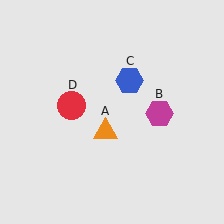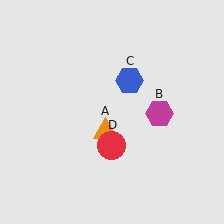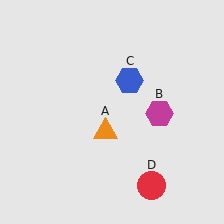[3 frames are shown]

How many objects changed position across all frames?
1 object changed position: red circle (object D).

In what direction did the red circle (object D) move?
The red circle (object D) moved down and to the right.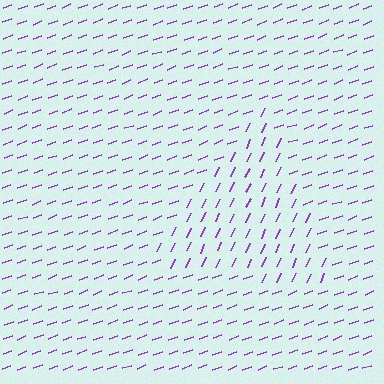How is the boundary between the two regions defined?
The boundary is defined purely by a change in line orientation (approximately 45 degrees difference). All lines are the same color and thickness.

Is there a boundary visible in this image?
Yes, there is a texture boundary formed by a change in line orientation.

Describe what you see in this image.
The image is filled with small purple line segments. A triangle region in the image has lines oriented differently from the surrounding lines, creating a visible texture boundary.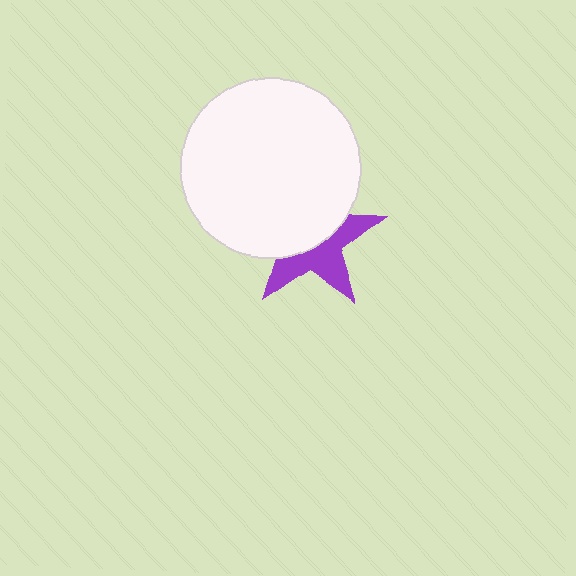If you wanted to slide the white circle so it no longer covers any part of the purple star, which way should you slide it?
Slide it up — that is the most direct way to separate the two shapes.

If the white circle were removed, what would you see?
You would see the complete purple star.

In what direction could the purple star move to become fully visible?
The purple star could move down. That would shift it out from behind the white circle entirely.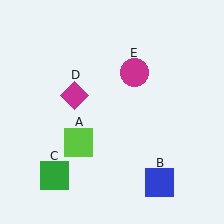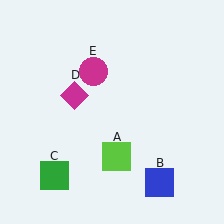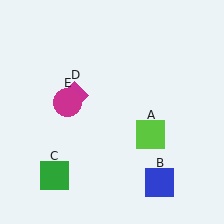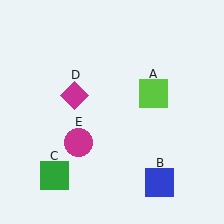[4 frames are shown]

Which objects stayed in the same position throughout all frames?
Blue square (object B) and green square (object C) and magenta diamond (object D) remained stationary.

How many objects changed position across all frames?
2 objects changed position: lime square (object A), magenta circle (object E).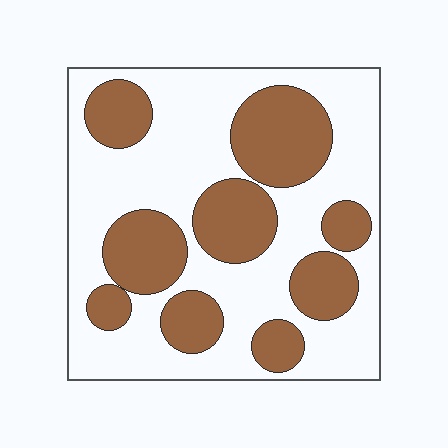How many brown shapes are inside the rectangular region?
9.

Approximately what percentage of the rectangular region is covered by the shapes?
Approximately 35%.